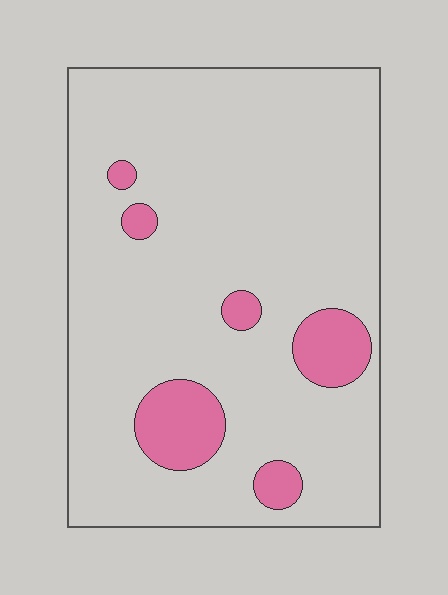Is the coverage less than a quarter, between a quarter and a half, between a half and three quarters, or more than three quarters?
Less than a quarter.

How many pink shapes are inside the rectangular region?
6.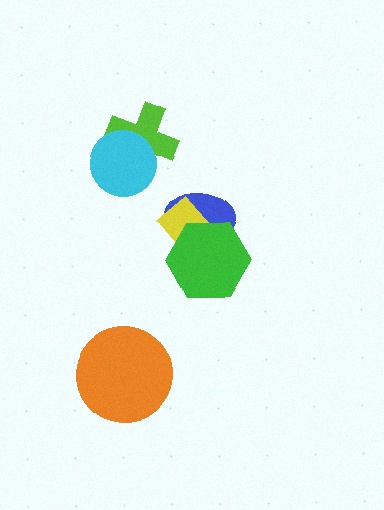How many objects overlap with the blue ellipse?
2 objects overlap with the blue ellipse.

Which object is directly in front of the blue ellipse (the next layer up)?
The yellow diamond is directly in front of the blue ellipse.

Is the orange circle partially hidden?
No, no other shape covers it.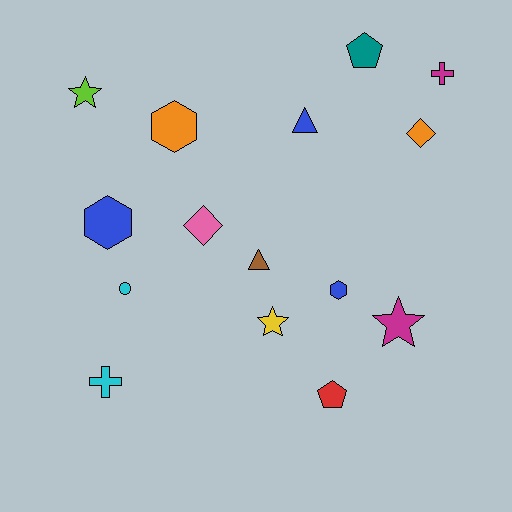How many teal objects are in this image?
There is 1 teal object.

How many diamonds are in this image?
There are 2 diamonds.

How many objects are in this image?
There are 15 objects.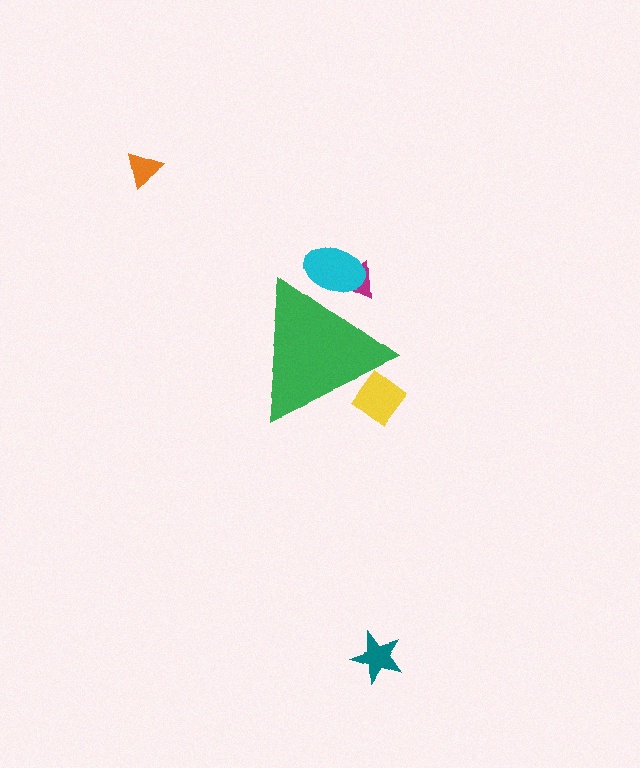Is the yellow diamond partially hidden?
Yes, the yellow diamond is partially hidden behind the green triangle.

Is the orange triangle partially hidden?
No, the orange triangle is fully visible.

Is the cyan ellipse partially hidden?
Yes, the cyan ellipse is partially hidden behind the green triangle.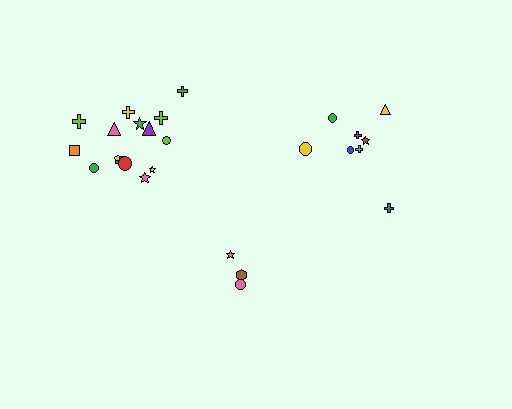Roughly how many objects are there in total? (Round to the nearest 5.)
Roughly 25 objects in total.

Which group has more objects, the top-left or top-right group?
The top-left group.